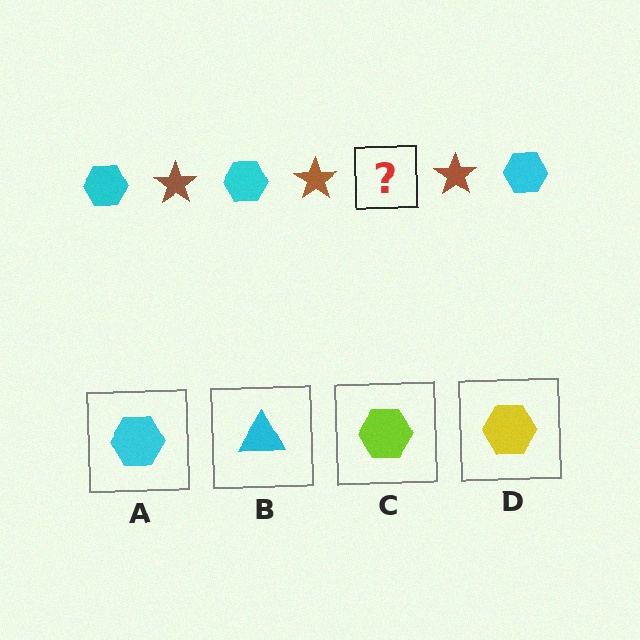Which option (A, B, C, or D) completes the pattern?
A.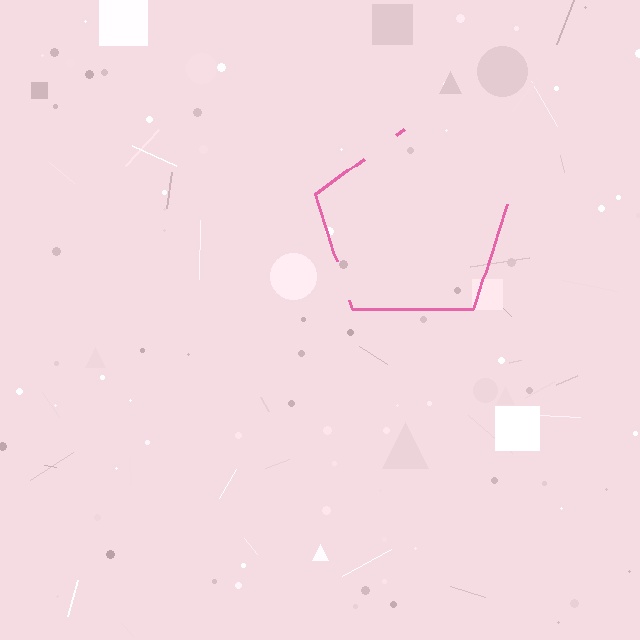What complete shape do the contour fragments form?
The contour fragments form a pentagon.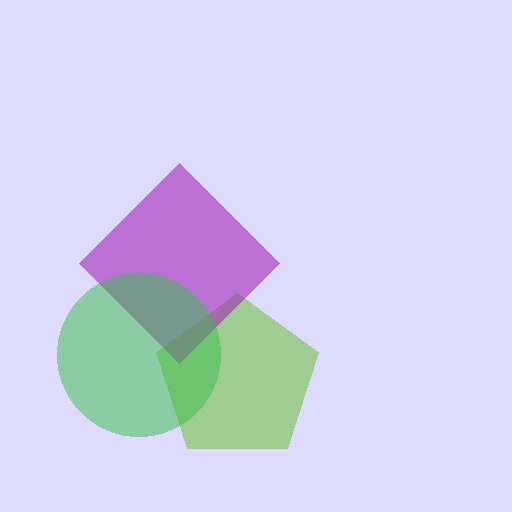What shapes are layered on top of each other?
The layered shapes are: a lime pentagon, a purple diamond, a green circle.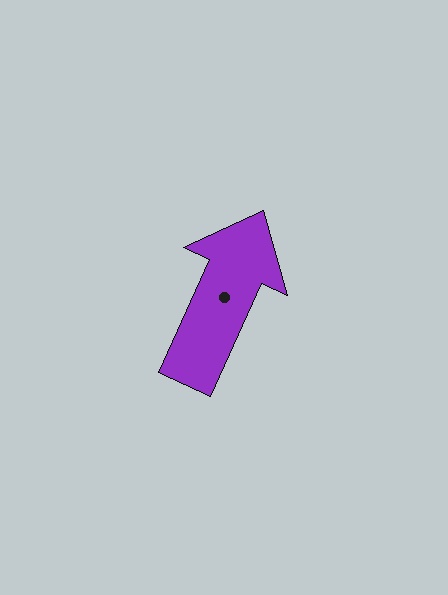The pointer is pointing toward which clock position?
Roughly 1 o'clock.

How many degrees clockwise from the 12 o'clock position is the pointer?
Approximately 25 degrees.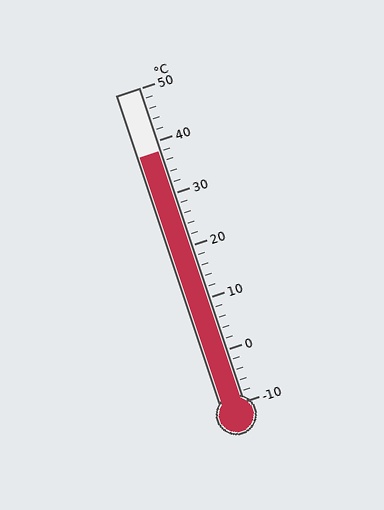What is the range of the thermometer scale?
The thermometer scale ranges from -10°C to 50°C.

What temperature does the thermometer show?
The thermometer shows approximately 38°C.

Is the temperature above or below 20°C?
The temperature is above 20°C.